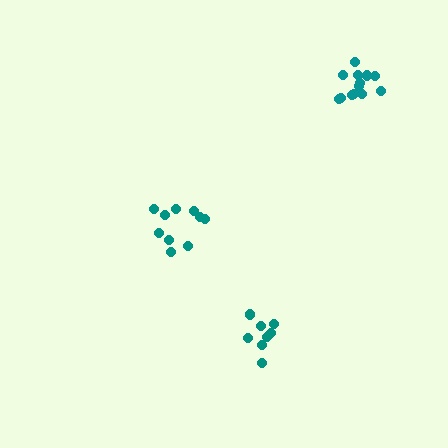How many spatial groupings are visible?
There are 3 spatial groupings.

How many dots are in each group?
Group 1: 13 dots, Group 2: 10 dots, Group 3: 8 dots (31 total).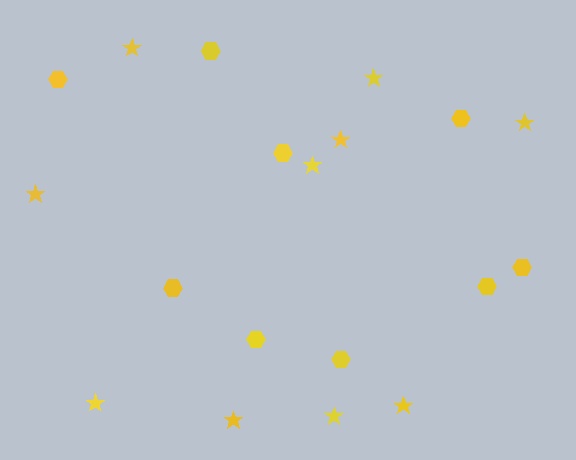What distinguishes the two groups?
There are 2 groups: one group of hexagons (9) and one group of stars (10).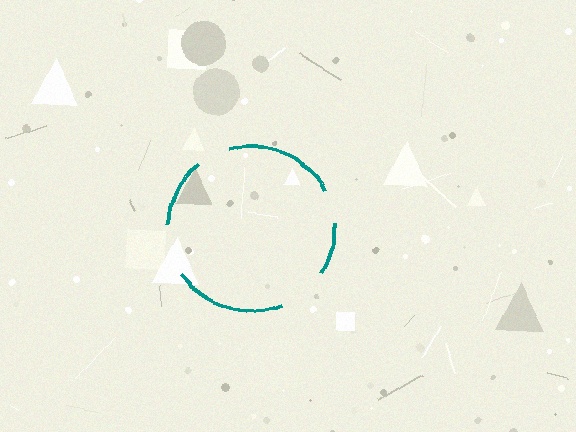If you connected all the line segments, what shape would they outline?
They would outline a circle.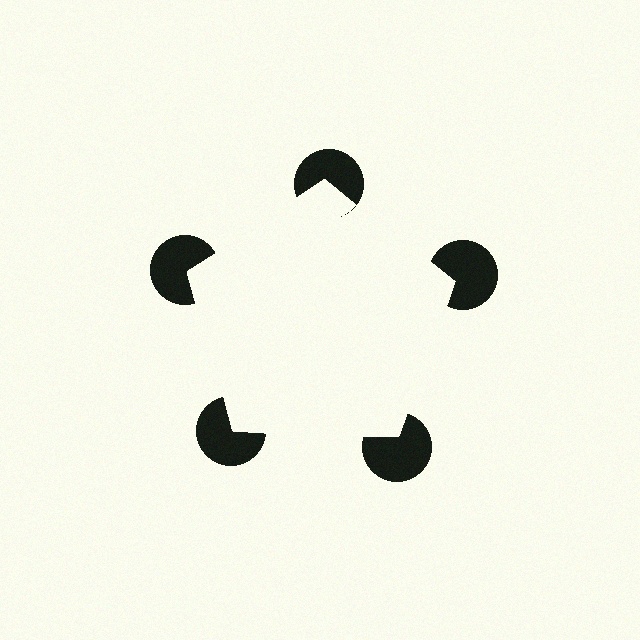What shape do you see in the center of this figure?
An illusory pentagon — its edges are inferred from the aligned wedge cuts in the pac-man discs, not physically drawn.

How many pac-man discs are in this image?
There are 5 — one at each vertex of the illusory pentagon.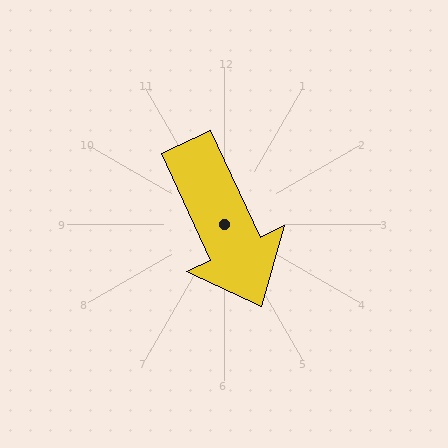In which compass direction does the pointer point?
Southeast.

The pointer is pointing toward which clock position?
Roughly 5 o'clock.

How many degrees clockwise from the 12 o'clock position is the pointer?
Approximately 155 degrees.